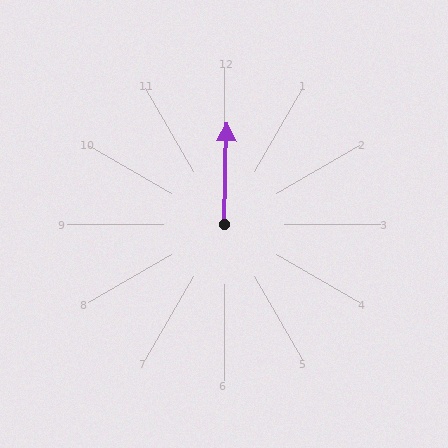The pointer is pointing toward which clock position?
Roughly 12 o'clock.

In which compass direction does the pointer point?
North.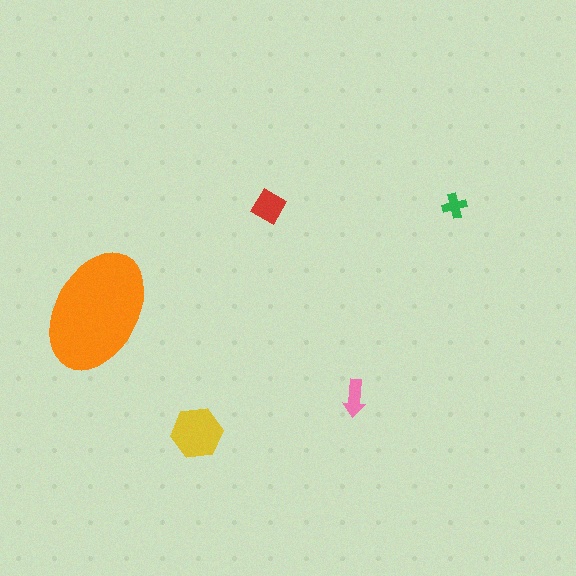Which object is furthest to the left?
The orange ellipse is leftmost.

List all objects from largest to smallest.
The orange ellipse, the yellow hexagon, the red diamond, the pink arrow, the green cross.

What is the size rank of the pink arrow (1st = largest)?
4th.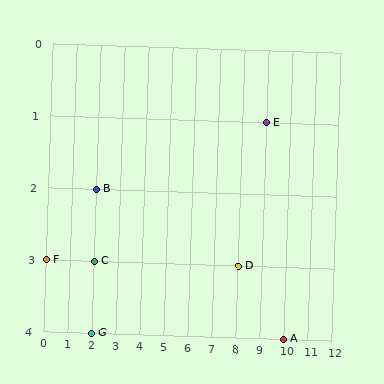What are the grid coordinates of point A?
Point A is at grid coordinates (10, 4).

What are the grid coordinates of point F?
Point F is at grid coordinates (0, 3).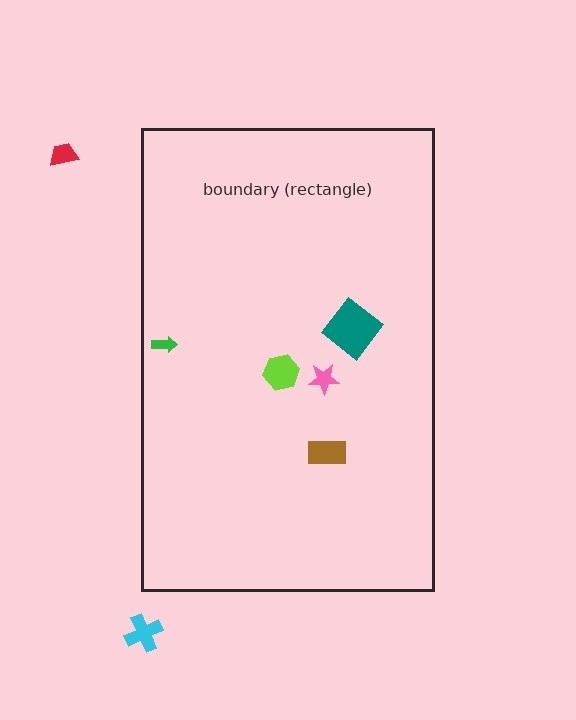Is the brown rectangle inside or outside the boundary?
Inside.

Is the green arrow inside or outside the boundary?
Inside.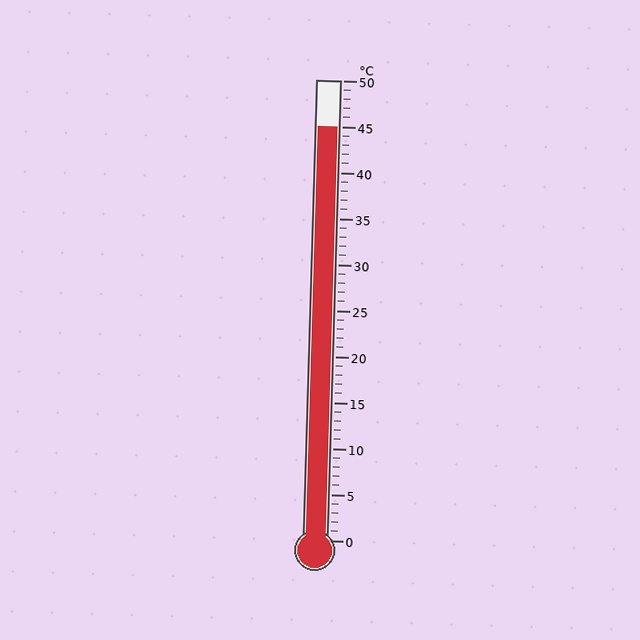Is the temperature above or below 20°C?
The temperature is above 20°C.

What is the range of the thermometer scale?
The thermometer scale ranges from 0°C to 50°C.